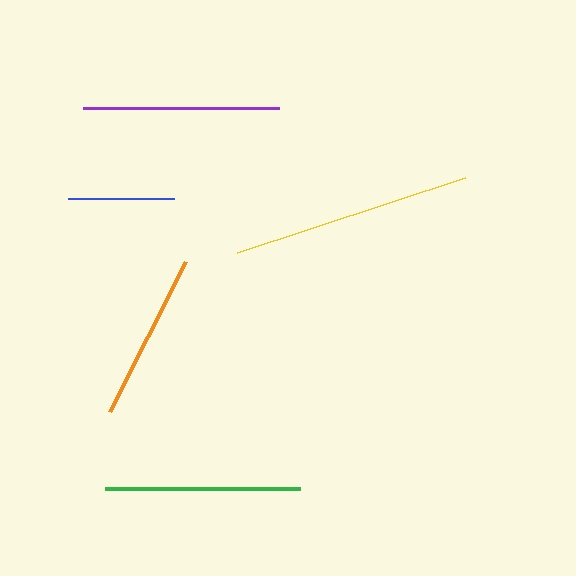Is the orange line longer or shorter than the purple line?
The purple line is longer than the orange line.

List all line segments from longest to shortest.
From longest to shortest: yellow, purple, green, orange, blue.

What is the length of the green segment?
The green segment is approximately 194 pixels long.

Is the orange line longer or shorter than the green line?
The green line is longer than the orange line.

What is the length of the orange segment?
The orange segment is approximately 168 pixels long.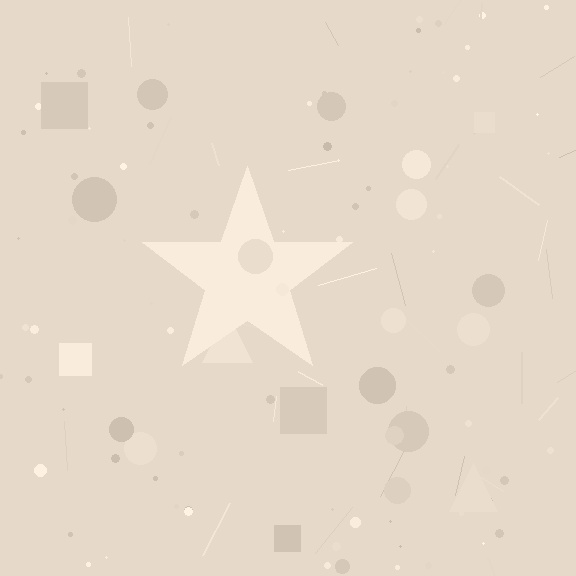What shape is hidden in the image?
A star is hidden in the image.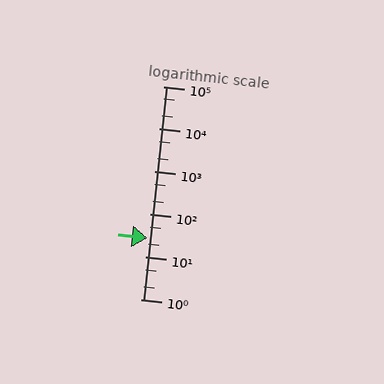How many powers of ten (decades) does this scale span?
The scale spans 5 decades, from 1 to 100000.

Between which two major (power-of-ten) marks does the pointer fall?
The pointer is between 10 and 100.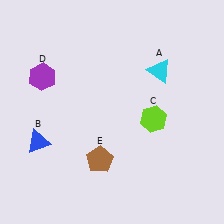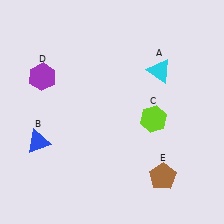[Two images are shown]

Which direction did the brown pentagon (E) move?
The brown pentagon (E) moved right.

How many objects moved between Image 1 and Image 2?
1 object moved between the two images.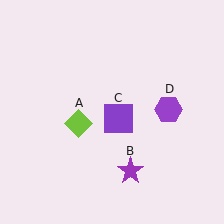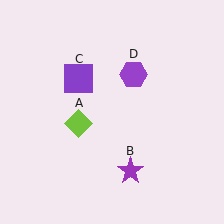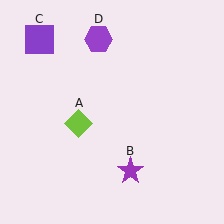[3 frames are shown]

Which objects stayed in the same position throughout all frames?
Lime diamond (object A) and purple star (object B) remained stationary.